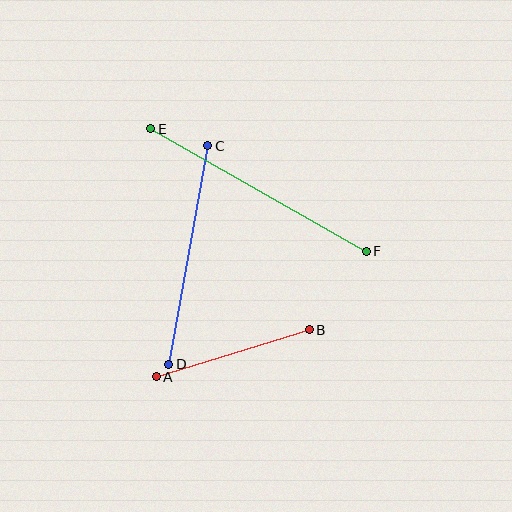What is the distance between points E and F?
The distance is approximately 248 pixels.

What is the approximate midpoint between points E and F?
The midpoint is at approximately (259, 190) pixels.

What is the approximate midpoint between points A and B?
The midpoint is at approximately (233, 353) pixels.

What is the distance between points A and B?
The distance is approximately 160 pixels.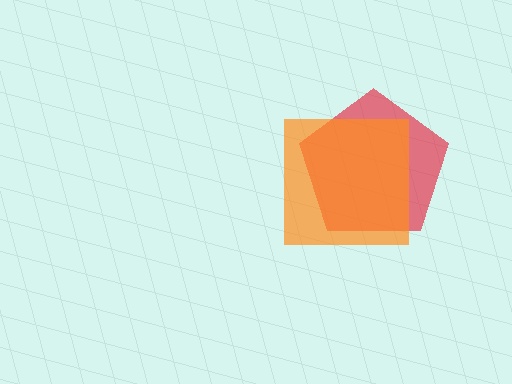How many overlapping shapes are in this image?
There are 2 overlapping shapes in the image.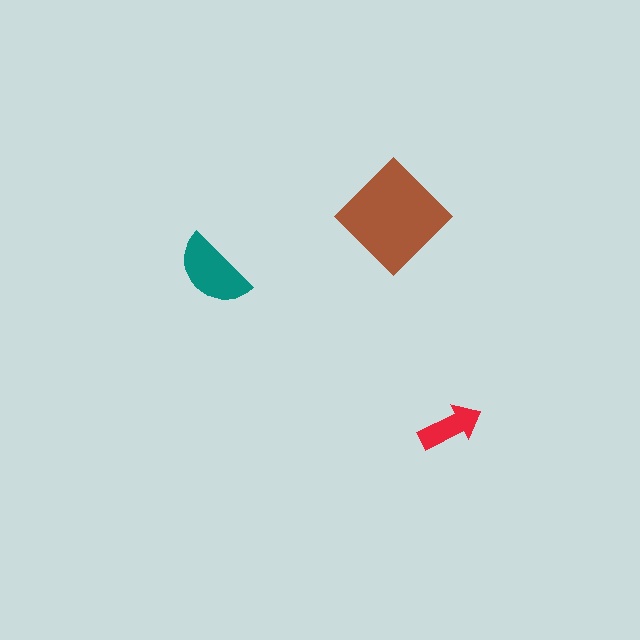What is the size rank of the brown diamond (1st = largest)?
1st.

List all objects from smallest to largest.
The red arrow, the teal semicircle, the brown diamond.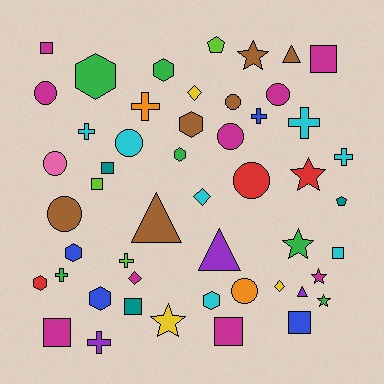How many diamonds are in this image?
There are 4 diamonds.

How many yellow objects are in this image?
There are 3 yellow objects.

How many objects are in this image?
There are 50 objects.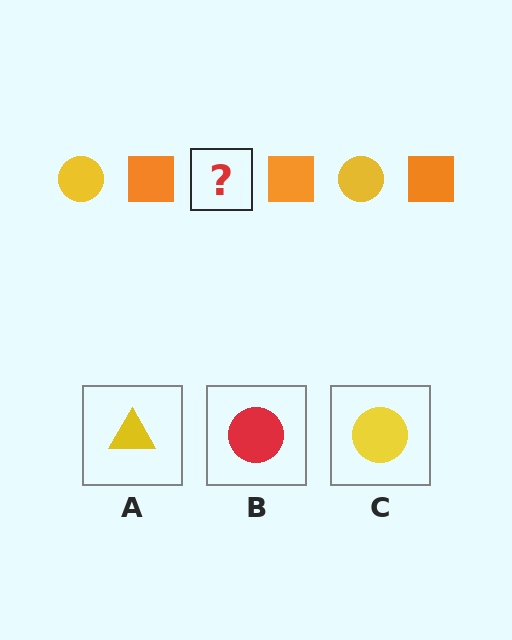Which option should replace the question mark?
Option C.